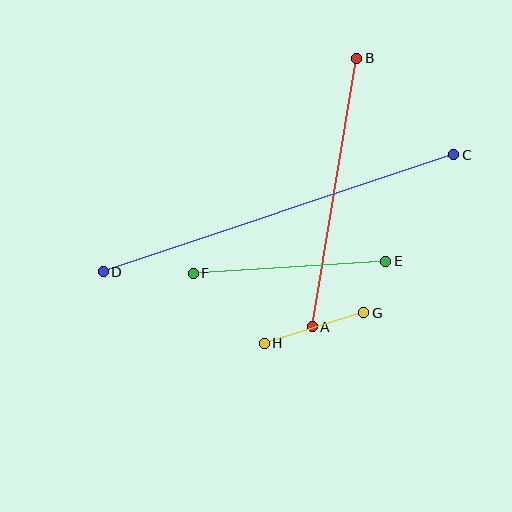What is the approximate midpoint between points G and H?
The midpoint is at approximately (314, 328) pixels.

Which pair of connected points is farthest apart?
Points C and D are farthest apart.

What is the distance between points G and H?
The distance is approximately 105 pixels.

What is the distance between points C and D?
The distance is approximately 370 pixels.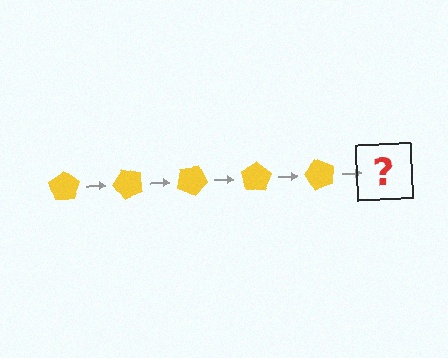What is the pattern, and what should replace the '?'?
The pattern is that the pentagon rotates 50 degrees each step. The '?' should be a yellow pentagon rotated 250 degrees.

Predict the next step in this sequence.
The next step is a yellow pentagon rotated 250 degrees.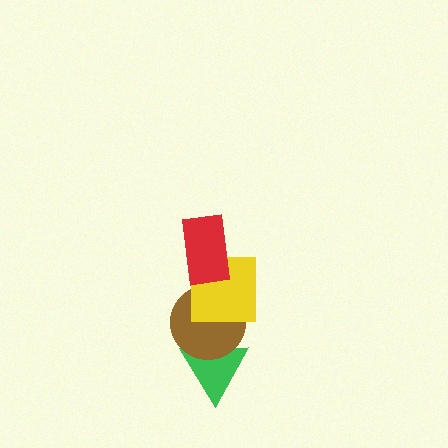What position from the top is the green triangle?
The green triangle is 4th from the top.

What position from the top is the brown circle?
The brown circle is 3rd from the top.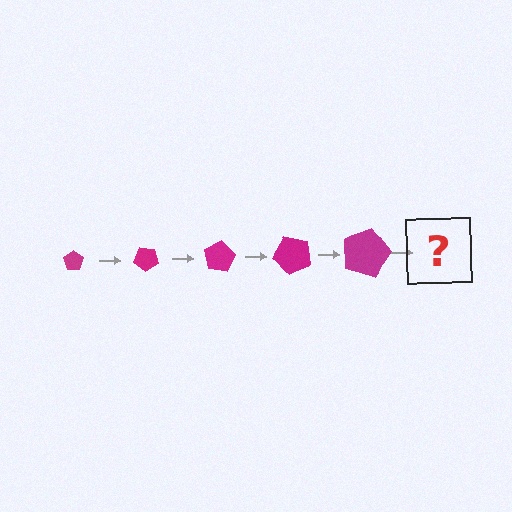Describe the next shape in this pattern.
It should be a pentagon, larger than the previous one and rotated 200 degrees from the start.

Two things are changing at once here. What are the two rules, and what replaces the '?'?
The two rules are that the pentagon grows larger each step and it rotates 40 degrees each step. The '?' should be a pentagon, larger than the previous one and rotated 200 degrees from the start.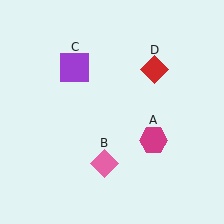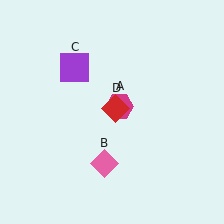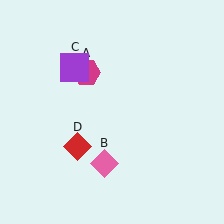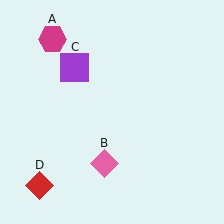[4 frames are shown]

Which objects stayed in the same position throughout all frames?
Pink diamond (object B) and purple square (object C) remained stationary.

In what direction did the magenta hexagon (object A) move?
The magenta hexagon (object A) moved up and to the left.